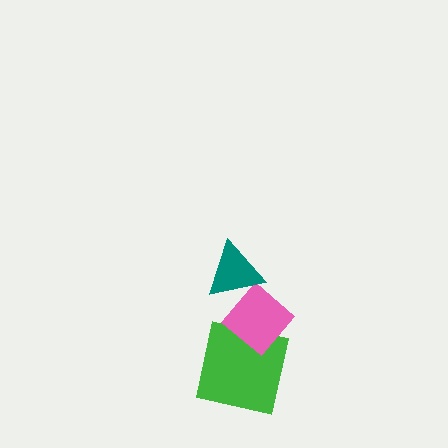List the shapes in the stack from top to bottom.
From top to bottom: the teal triangle, the pink diamond, the green square.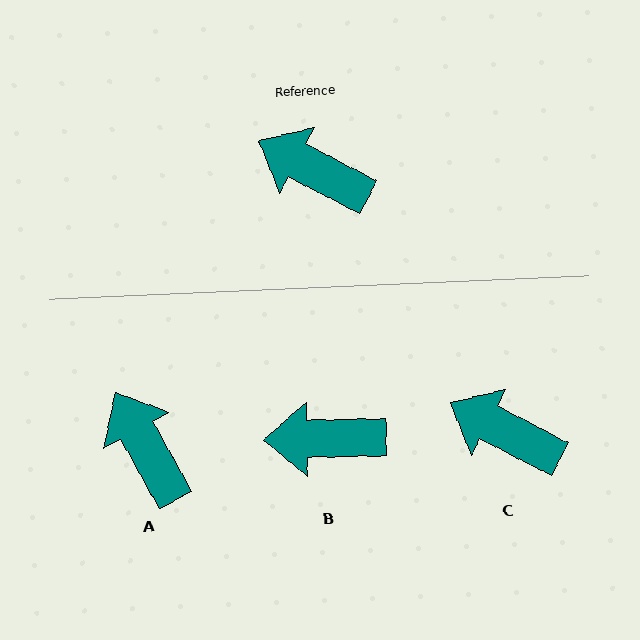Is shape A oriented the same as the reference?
No, it is off by about 34 degrees.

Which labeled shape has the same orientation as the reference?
C.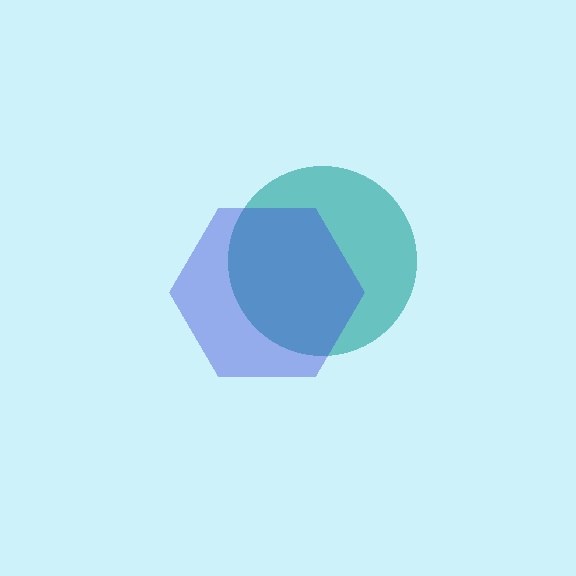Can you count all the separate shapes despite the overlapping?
Yes, there are 2 separate shapes.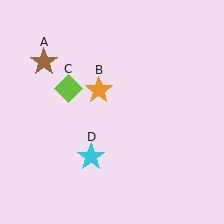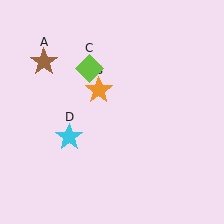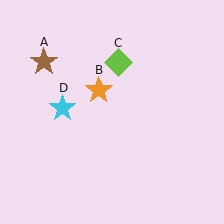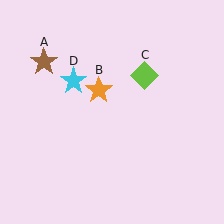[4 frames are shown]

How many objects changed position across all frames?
2 objects changed position: lime diamond (object C), cyan star (object D).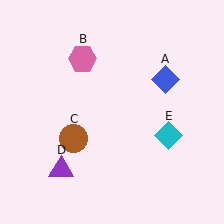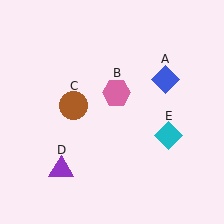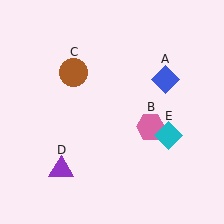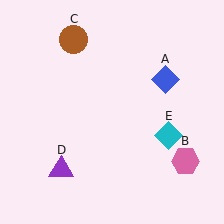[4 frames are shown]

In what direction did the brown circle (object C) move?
The brown circle (object C) moved up.